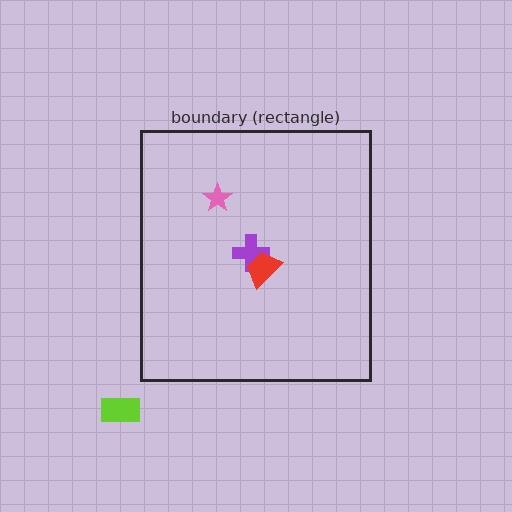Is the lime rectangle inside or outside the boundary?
Outside.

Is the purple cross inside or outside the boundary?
Inside.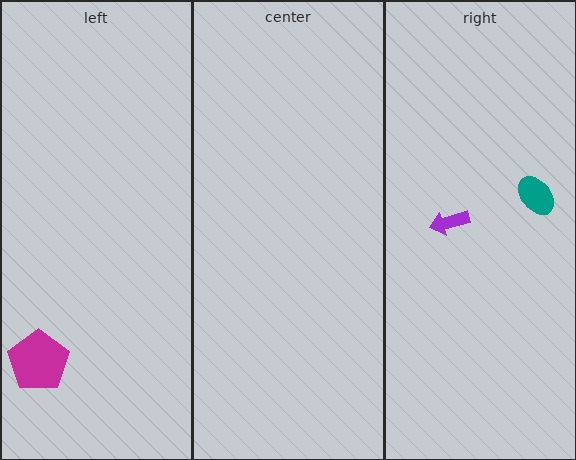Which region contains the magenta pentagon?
The left region.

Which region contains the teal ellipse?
The right region.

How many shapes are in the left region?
1.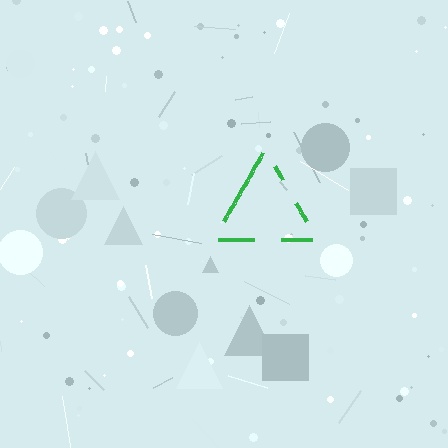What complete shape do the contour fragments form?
The contour fragments form a triangle.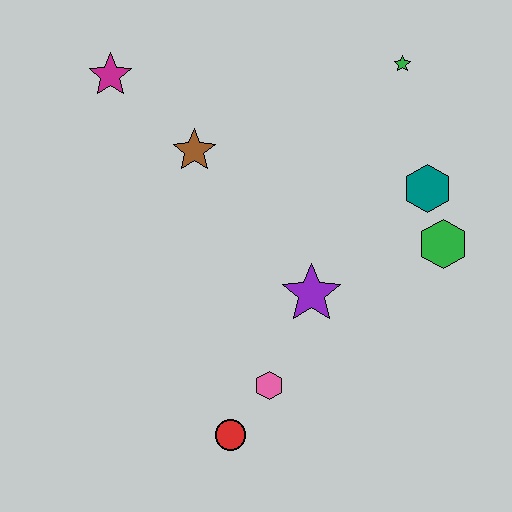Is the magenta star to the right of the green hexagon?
No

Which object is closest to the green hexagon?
The teal hexagon is closest to the green hexagon.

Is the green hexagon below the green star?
Yes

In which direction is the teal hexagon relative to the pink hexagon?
The teal hexagon is above the pink hexagon.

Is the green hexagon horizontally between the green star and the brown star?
No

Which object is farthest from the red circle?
The green star is farthest from the red circle.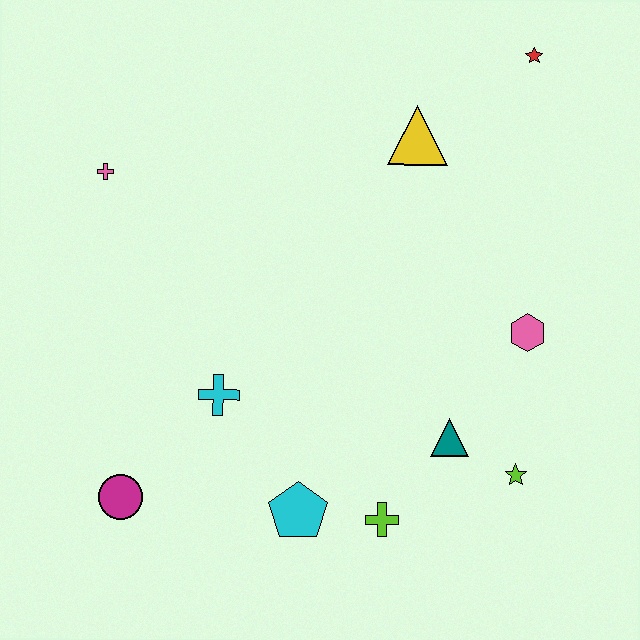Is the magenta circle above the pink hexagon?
No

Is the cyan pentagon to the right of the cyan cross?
Yes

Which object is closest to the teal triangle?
The lime star is closest to the teal triangle.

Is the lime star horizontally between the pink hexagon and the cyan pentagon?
Yes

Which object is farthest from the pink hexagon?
The pink cross is farthest from the pink hexagon.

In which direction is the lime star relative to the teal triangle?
The lime star is to the right of the teal triangle.